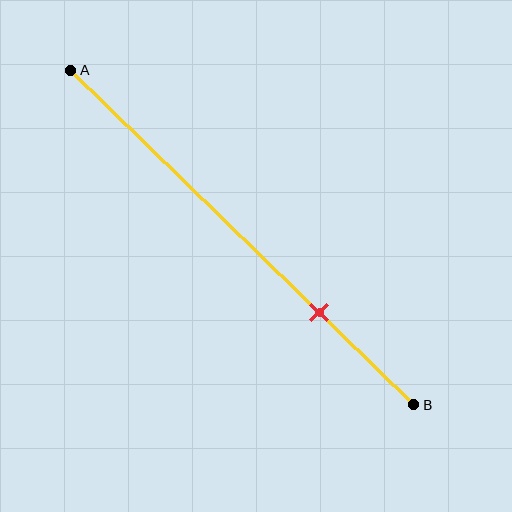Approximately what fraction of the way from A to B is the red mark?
The red mark is approximately 70% of the way from A to B.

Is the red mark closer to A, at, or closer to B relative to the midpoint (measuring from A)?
The red mark is closer to point B than the midpoint of segment AB.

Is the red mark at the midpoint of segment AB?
No, the mark is at about 70% from A, not at the 50% midpoint.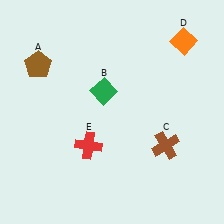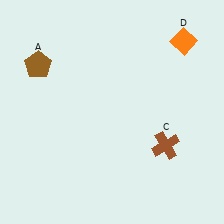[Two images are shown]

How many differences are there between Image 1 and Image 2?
There are 2 differences between the two images.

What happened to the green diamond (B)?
The green diamond (B) was removed in Image 2. It was in the top-left area of Image 1.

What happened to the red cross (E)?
The red cross (E) was removed in Image 2. It was in the bottom-left area of Image 1.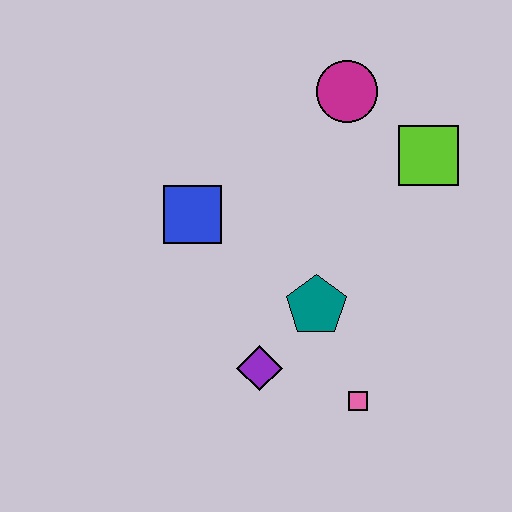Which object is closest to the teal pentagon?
The purple diamond is closest to the teal pentagon.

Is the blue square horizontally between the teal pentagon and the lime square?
No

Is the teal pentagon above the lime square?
No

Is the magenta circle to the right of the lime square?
No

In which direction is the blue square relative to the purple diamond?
The blue square is above the purple diamond.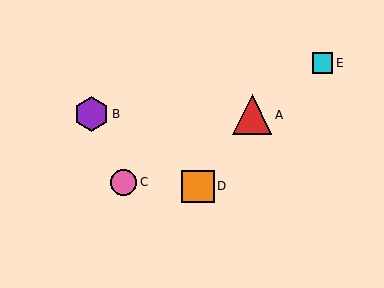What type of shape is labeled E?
Shape E is a cyan square.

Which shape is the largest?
The red triangle (labeled A) is the largest.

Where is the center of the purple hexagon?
The center of the purple hexagon is at (92, 114).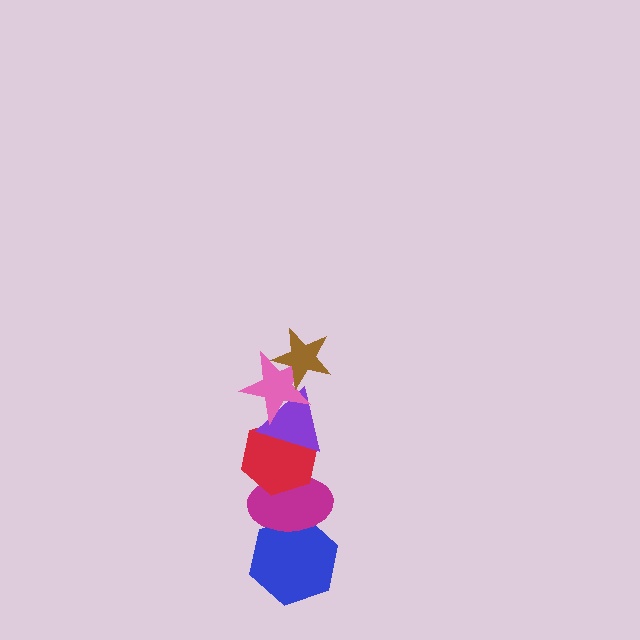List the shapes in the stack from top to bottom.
From top to bottom: the brown star, the pink star, the purple triangle, the red hexagon, the magenta ellipse, the blue hexagon.